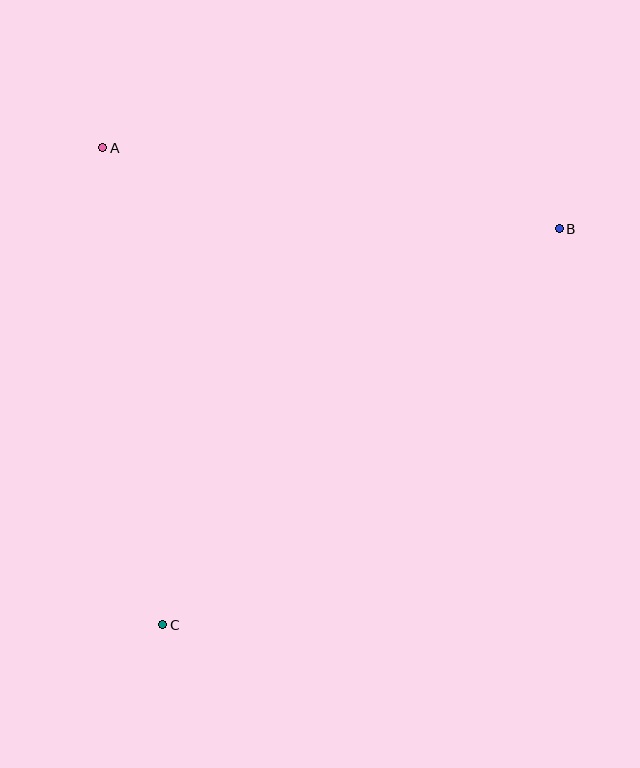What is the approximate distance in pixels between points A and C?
The distance between A and C is approximately 481 pixels.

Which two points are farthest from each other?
Points B and C are farthest from each other.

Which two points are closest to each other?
Points A and B are closest to each other.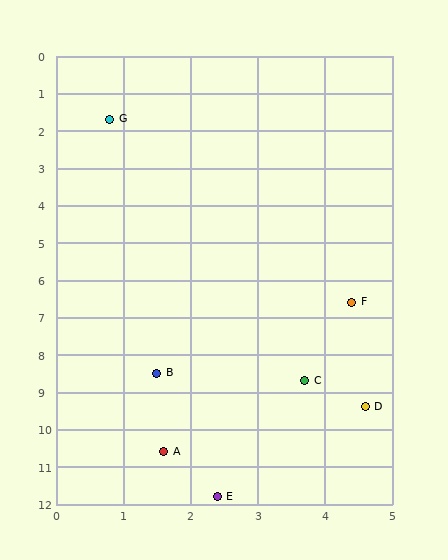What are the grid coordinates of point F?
Point F is at approximately (4.4, 6.6).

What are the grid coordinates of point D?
Point D is at approximately (4.6, 9.4).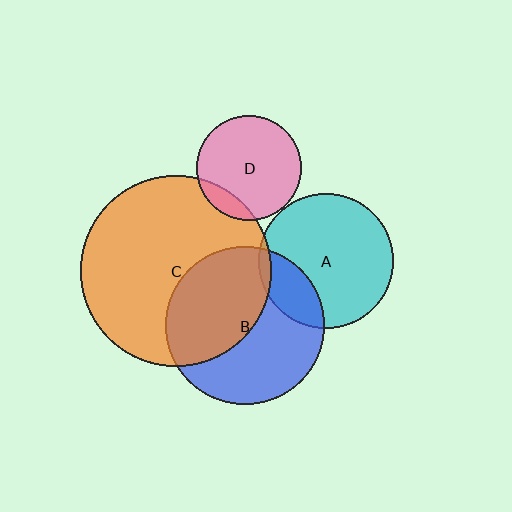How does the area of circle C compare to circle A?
Approximately 2.0 times.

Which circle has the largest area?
Circle C (orange).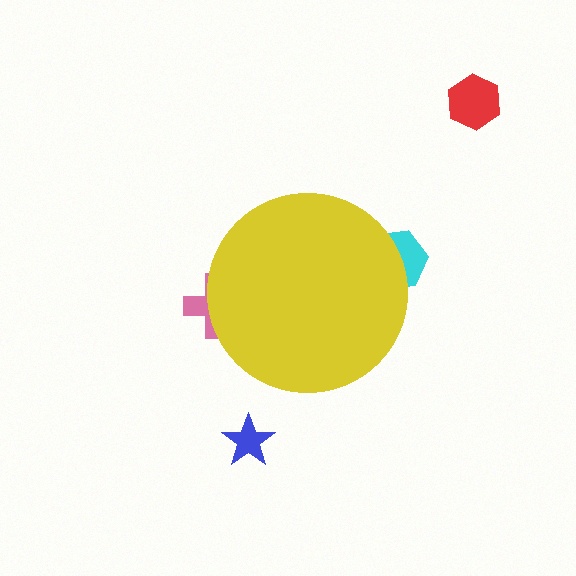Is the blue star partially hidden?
No, the blue star is fully visible.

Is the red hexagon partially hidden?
No, the red hexagon is fully visible.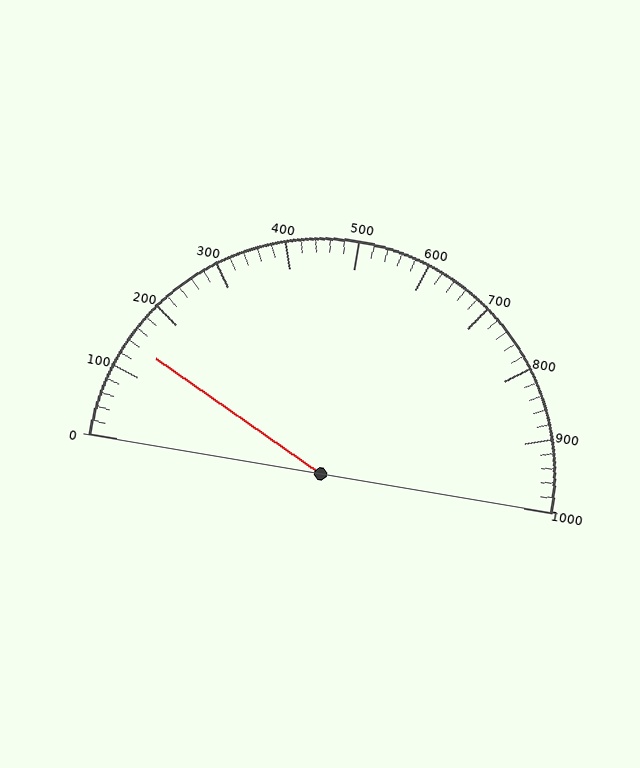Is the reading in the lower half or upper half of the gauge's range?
The reading is in the lower half of the range (0 to 1000).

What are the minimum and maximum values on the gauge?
The gauge ranges from 0 to 1000.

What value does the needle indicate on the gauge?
The needle indicates approximately 140.